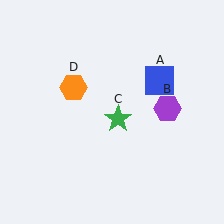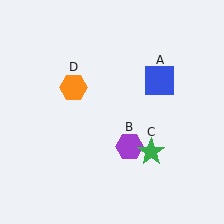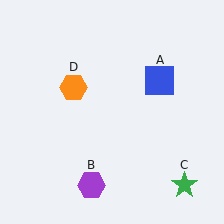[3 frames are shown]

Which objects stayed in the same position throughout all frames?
Blue square (object A) and orange hexagon (object D) remained stationary.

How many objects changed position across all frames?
2 objects changed position: purple hexagon (object B), green star (object C).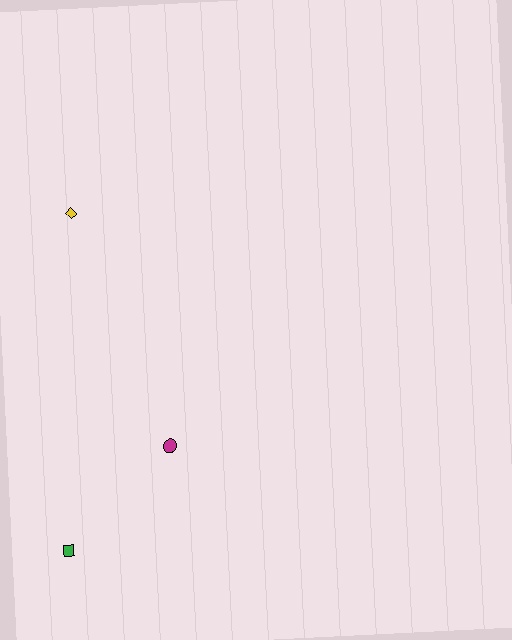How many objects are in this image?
There are 3 objects.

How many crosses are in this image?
There are no crosses.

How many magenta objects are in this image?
There is 1 magenta object.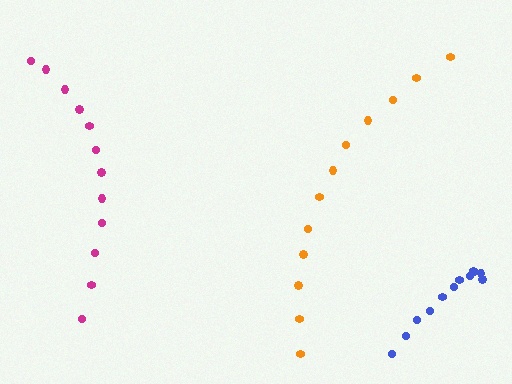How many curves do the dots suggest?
There are 3 distinct paths.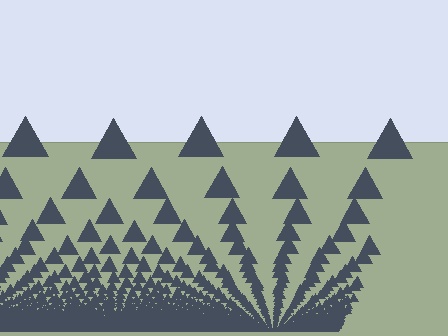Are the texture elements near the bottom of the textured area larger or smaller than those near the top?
Smaller. The gradient is inverted — elements near the bottom are smaller and denser.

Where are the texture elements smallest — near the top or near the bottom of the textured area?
Near the bottom.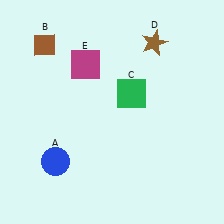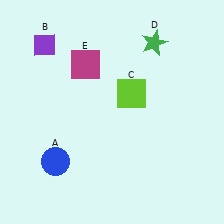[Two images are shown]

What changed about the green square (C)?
In Image 1, C is green. In Image 2, it changed to lime.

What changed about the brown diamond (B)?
In Image 1, B is brown. In Image 2, it changed to purple.